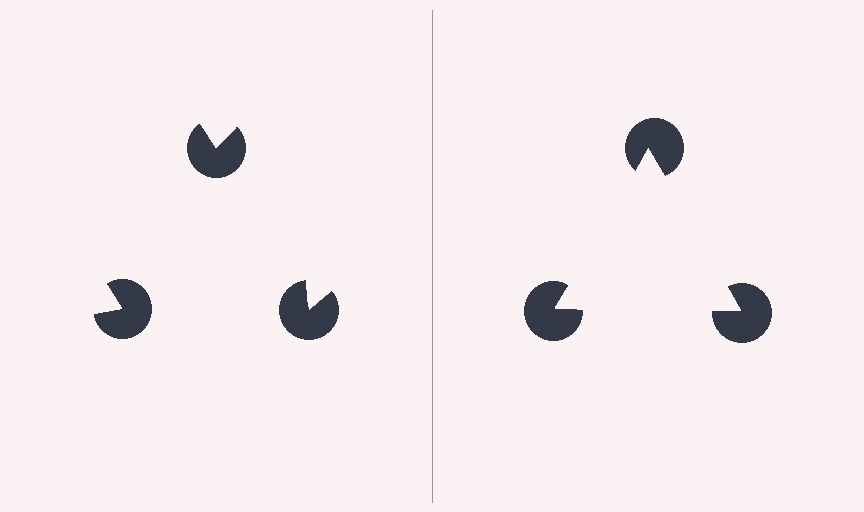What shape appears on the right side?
An illusory triangle.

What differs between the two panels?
The pac-man discs are positioned identically on both sides; only the wedge orientations differ. On the right they align to a triangle; on the left they are misaligned.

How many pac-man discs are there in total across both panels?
6 — 3 on each side.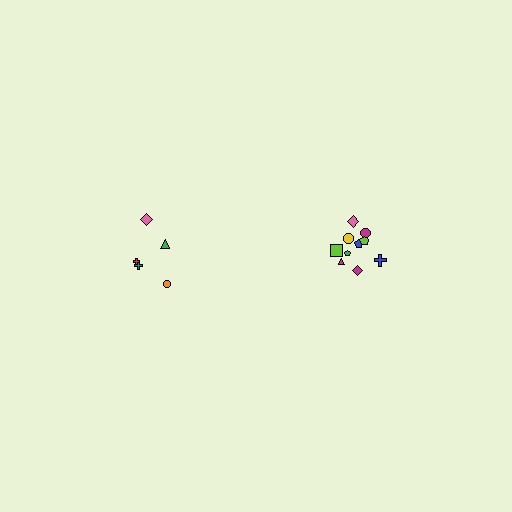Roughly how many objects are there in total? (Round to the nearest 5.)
Roughly 15 objects in total.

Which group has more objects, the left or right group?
The right group.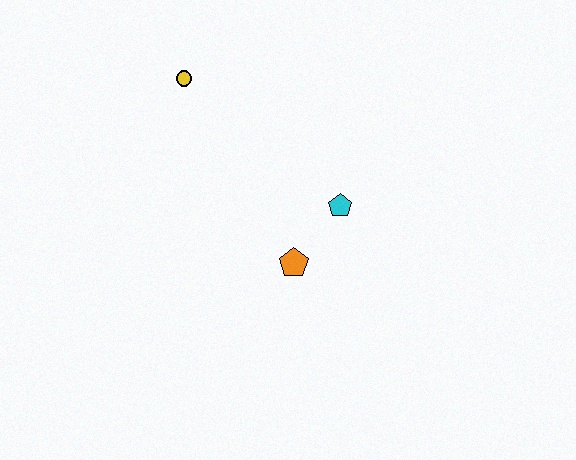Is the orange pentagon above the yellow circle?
No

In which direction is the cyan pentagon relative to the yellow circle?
The cyan pentagon is to the right of the yellow circle.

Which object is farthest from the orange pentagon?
The yellow circle is farthest from the orange pentagon.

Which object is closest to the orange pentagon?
The cyan pentagon is closest to the orange pentagon.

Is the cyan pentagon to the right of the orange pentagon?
Yes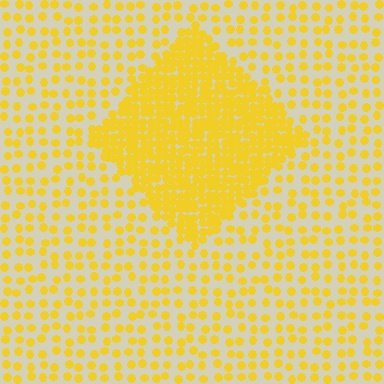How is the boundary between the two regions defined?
The boundary is defined by a change in element density (approximately 2.8x ratio). All elements are the same color, size, and shape.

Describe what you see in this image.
The image contains small yellow elements arranged at two different densities. A diamond-shaped region is visible where the elements are more densely packed than the surrounding area.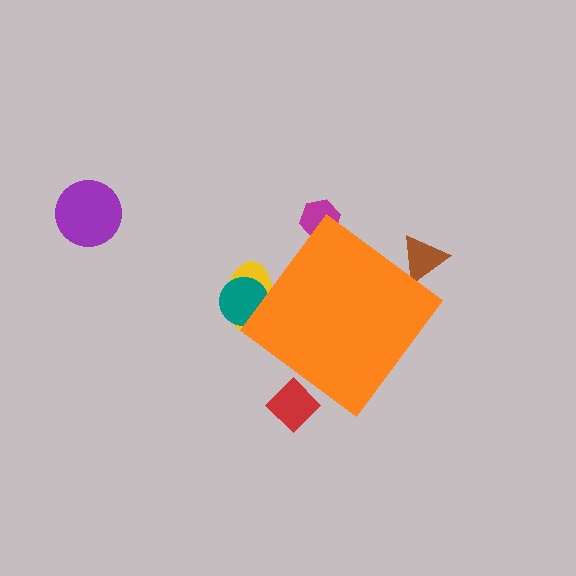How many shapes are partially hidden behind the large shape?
5 shapes are partially hidden.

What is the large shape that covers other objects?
An orange diamond.